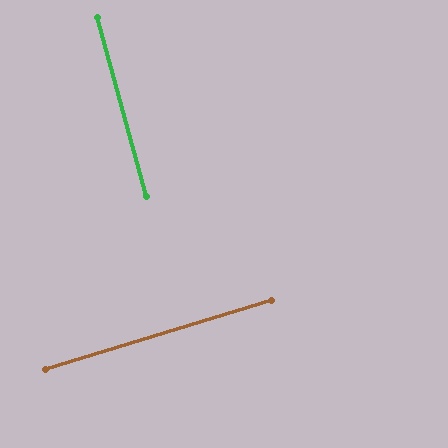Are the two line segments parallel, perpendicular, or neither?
Perpendicular — they meet at approximately 88°.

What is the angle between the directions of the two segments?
Approximately 88 degrees.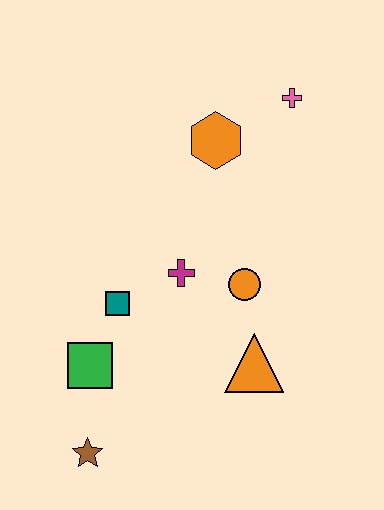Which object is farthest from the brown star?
The pink cross is farthest from the brown star.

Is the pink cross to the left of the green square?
No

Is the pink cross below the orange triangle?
No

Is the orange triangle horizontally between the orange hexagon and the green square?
No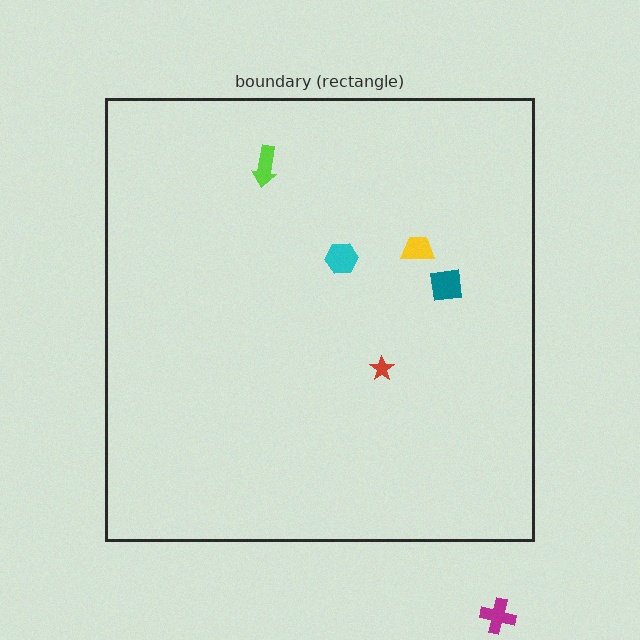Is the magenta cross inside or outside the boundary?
Outside.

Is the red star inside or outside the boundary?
Inside.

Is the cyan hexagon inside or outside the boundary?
Inside.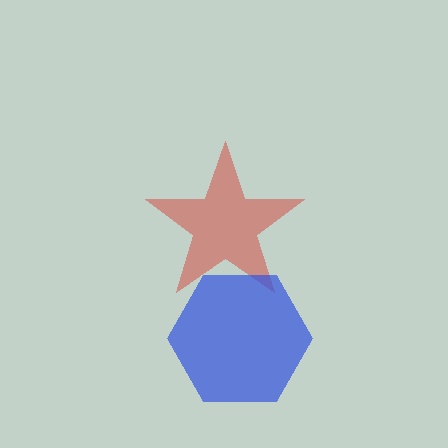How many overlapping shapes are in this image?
There are 2 overlapping shapes in the image.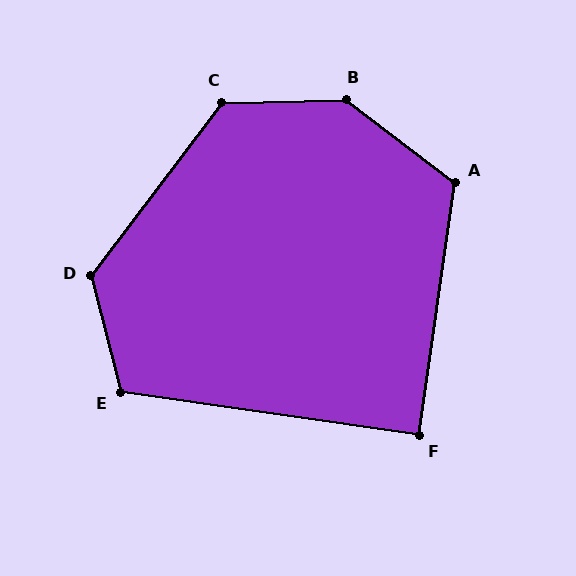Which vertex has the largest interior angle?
B, at approximately 141 degrees.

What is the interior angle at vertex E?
Approximately 112 degrees (obtuse).